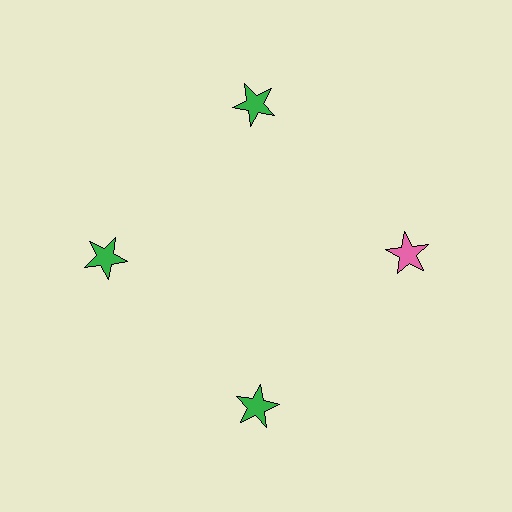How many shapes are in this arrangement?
There are 4 shapes arranged in a ring pattern.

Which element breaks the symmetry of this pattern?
The pink star at roughly the 3 o'clock position breaks the symmetry. All other shapes are green stars.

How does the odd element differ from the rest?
It has a different color: pink instead of green.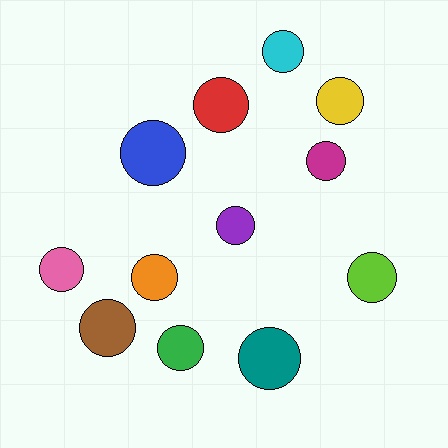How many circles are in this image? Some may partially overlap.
There are 12 circles.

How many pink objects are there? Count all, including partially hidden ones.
There is 1 pink object.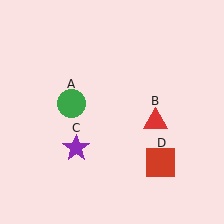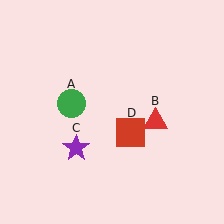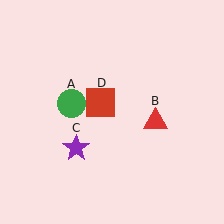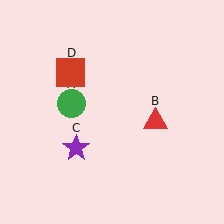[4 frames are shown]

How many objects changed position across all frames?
1 object changed position: red square (object D).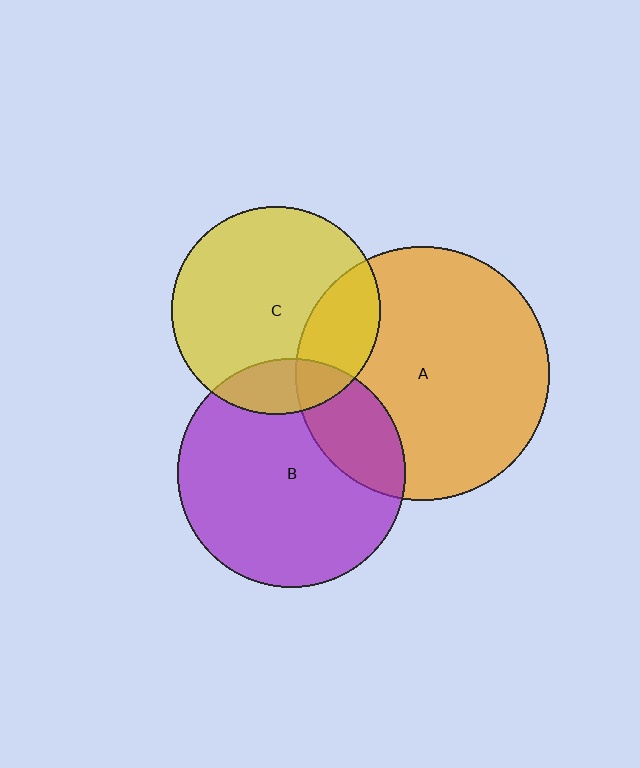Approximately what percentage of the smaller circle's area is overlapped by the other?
Approximately 15%.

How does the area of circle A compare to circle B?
Approximately 1.2 times.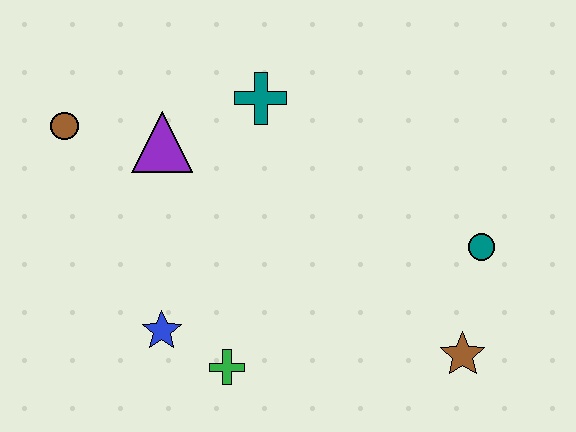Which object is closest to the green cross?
The blue star is closest to the green cross.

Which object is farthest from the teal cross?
The brown star is farthest from the teal cross.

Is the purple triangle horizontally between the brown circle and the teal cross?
Yes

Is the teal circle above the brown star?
Yes